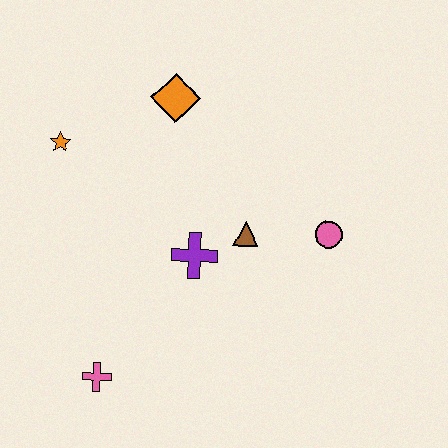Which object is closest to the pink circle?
The brown triangle is closest to the pink circle.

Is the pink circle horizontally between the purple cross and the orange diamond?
No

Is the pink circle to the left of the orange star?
No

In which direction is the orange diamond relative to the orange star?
The orange diamond is to the right of the orange star.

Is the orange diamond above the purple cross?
Yes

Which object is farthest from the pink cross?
The orange diamond is farthest from the pink cross.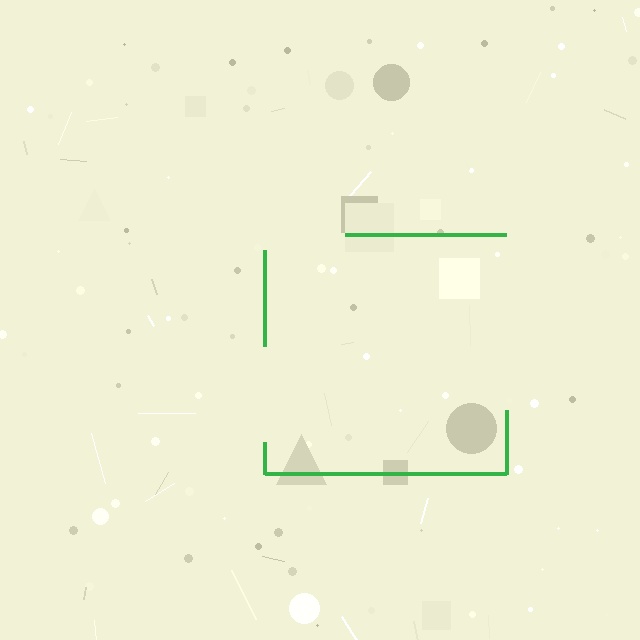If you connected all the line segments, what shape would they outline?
They would outline a square.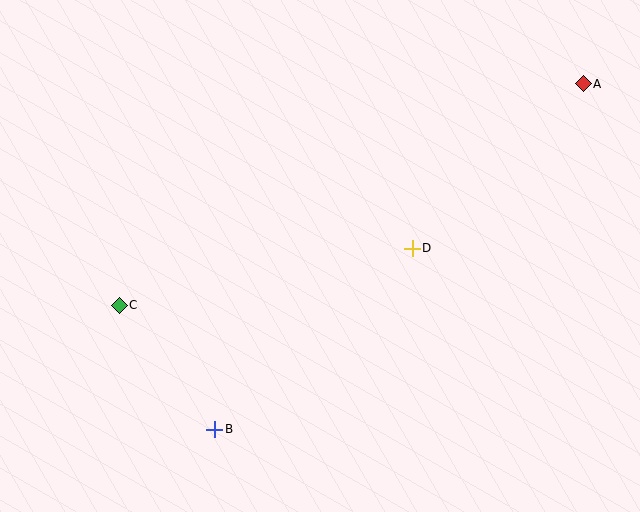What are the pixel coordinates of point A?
Point A is at (583, 84).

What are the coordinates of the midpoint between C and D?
The midpoint between C and D is at (266, 277).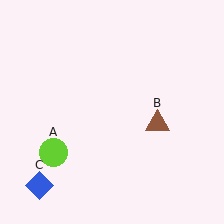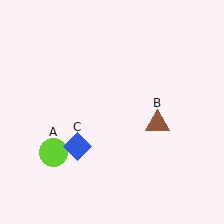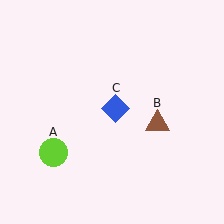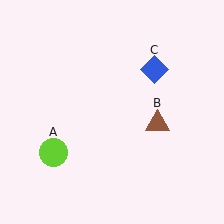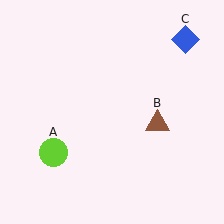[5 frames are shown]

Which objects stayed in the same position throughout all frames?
Lime circle (object A) and brown triangle (object B) remained stationary.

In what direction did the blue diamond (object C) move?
The blue diamond (object C) moved up and to the right.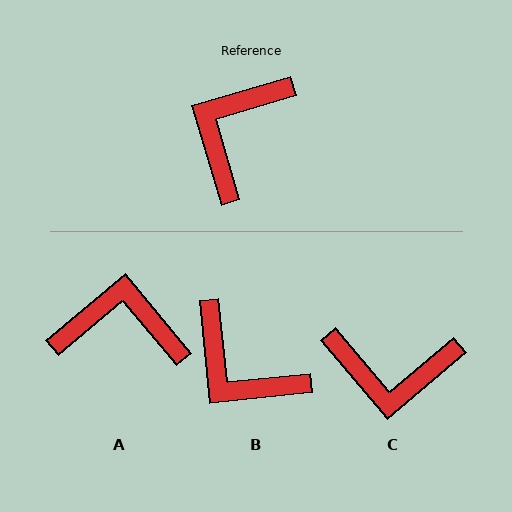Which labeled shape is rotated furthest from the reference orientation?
C, about 114 degrees away.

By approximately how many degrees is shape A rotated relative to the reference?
Approximately 67 degrees clockwise.